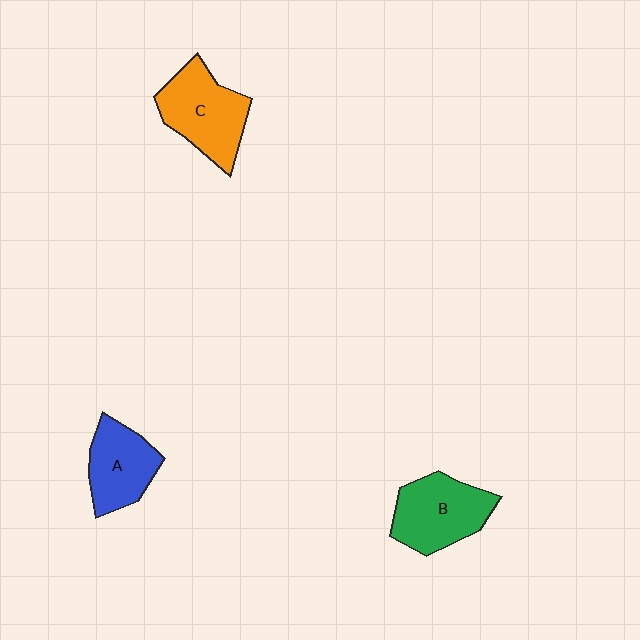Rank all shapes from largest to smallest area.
From largest to smallest: C (orange), B (green), A (blue).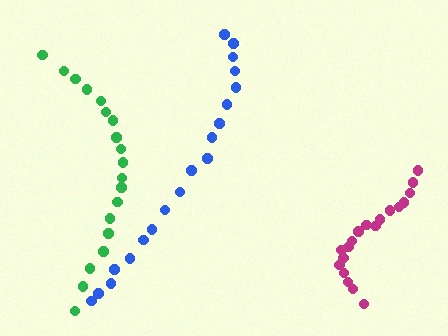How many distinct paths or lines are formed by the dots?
There are 3 distinct paths.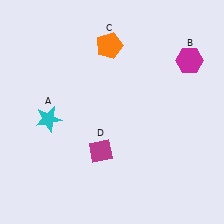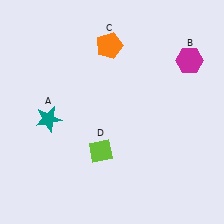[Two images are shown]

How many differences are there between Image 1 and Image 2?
There are 2 differences between the two images.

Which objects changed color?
A changed from cyan to teal. D changed from magenta to lime.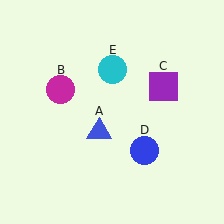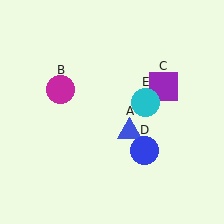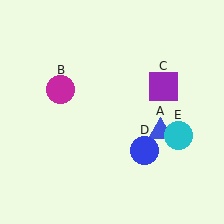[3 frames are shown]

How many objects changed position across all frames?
2 objects changed position: blue triangle (object A), cyan circle (object E).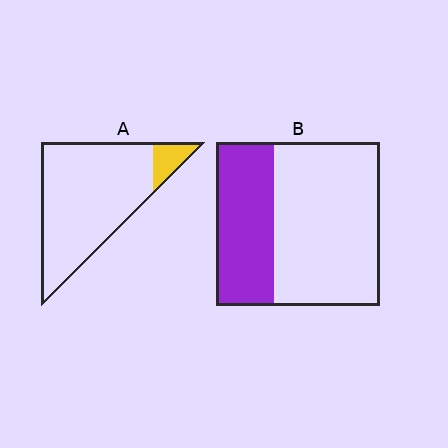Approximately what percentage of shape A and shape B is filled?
A is approximately 10% and B is approximately 35%.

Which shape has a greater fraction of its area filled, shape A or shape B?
Shape B.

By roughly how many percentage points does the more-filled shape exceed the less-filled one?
By roughly 25 percentage points (B over A).